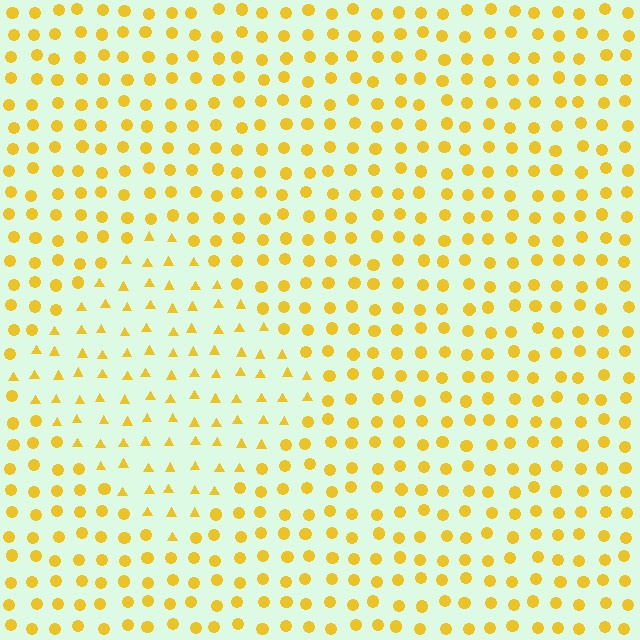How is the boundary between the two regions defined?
The boundary is defined by a change in element shape: triangles inside vs. circles outside. All elements share the same color and spacing.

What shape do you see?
I see a diamond.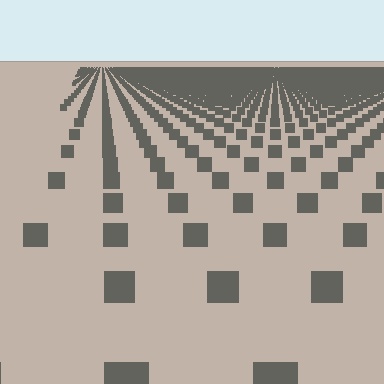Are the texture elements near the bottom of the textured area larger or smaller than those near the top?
Larger. Near the bottom, elements are closer to the viewer and appear at a bigger on-screen size.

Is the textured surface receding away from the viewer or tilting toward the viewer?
The surface is receding away from the viewer. Texture elements get smaller and denser toward the top.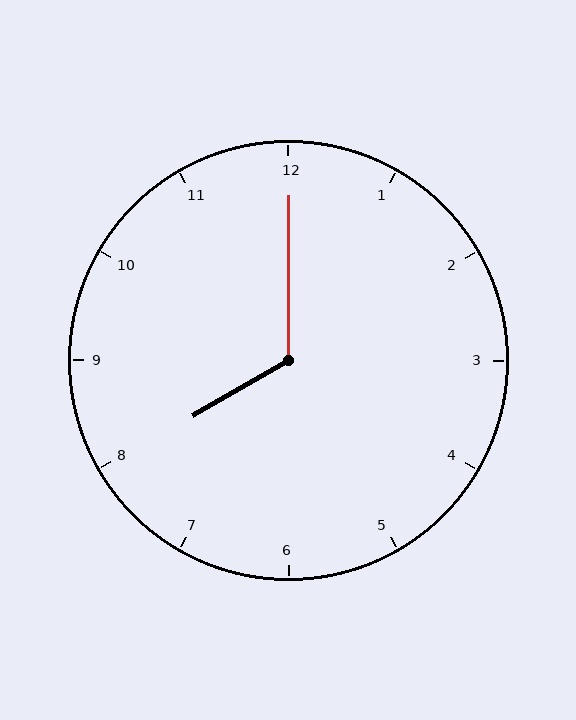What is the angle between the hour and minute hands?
Approximately 120 degrees.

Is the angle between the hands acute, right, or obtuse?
It is obtuse.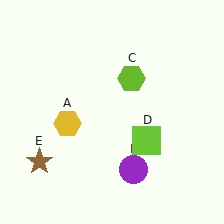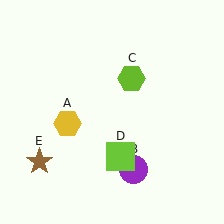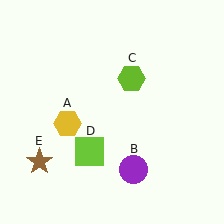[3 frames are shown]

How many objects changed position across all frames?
1 object changed position: lime square (object D).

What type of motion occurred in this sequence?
The lime square (object D) rotated clockwise around the center of the scene.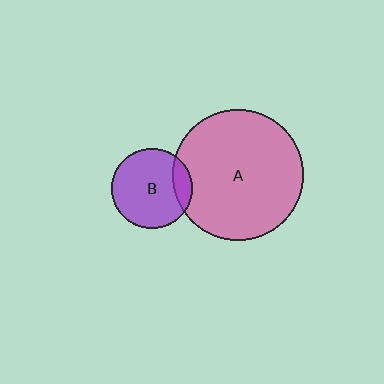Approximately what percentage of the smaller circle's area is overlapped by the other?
Approximately 15%.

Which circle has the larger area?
Circle A (pink).